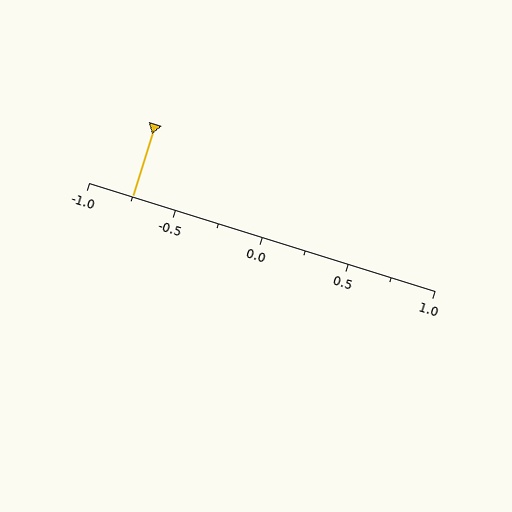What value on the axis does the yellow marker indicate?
The marker indicates approximately -0.75.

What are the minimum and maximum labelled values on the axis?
The axis runs from -1.0 to 1.0.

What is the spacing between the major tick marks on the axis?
The major ticks are spaced 0.5 apart.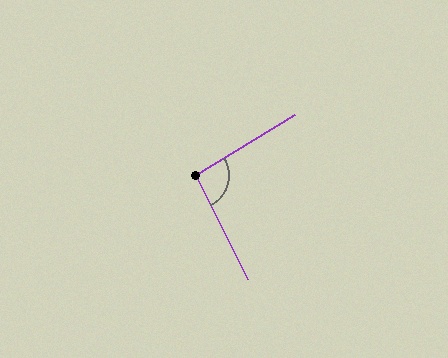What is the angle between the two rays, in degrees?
Approximately 94 degrees.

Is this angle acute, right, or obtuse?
It is approximately a right angle.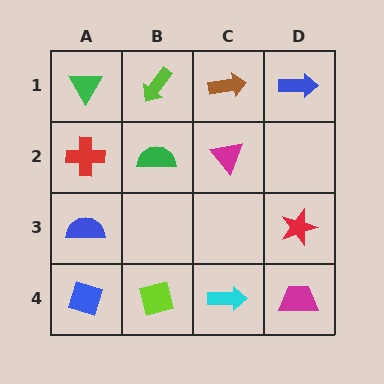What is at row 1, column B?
A lime arrow.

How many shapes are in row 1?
4 shapes.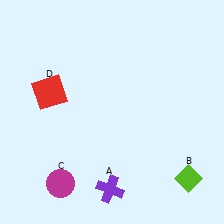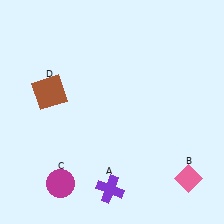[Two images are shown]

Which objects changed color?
B changed from lime to pink. D changed from red to brown.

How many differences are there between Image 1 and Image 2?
There are 2 differences between the two images.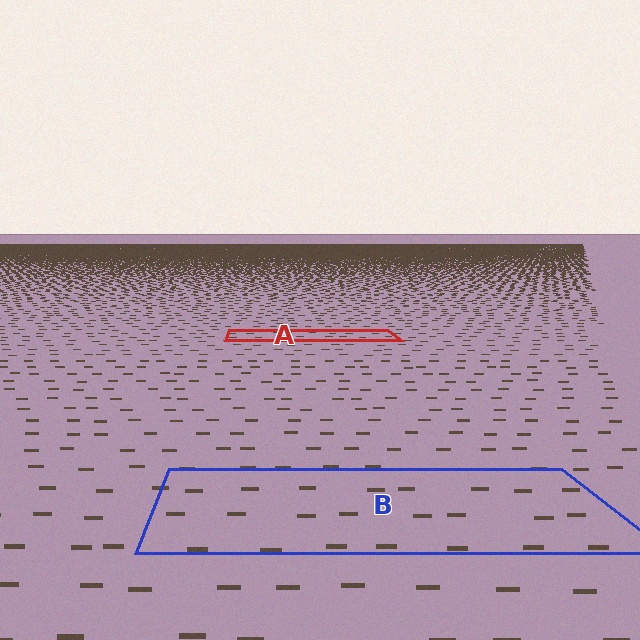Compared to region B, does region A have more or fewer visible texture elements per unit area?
Region A has more texture elements per unit area — they are packed more densely because it is farther away.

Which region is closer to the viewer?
Region B is closer. The texture elements there are larger and more spread out.